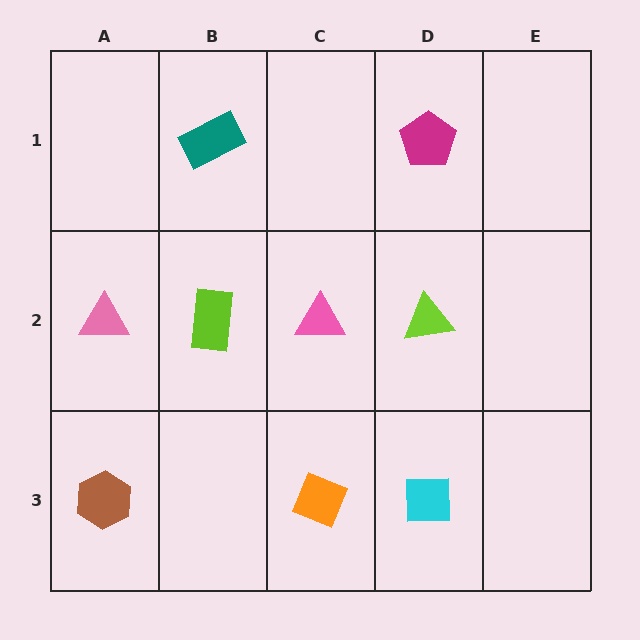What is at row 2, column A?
A pink triangle.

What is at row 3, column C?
An orange diamond.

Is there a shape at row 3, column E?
No, that cell is empty.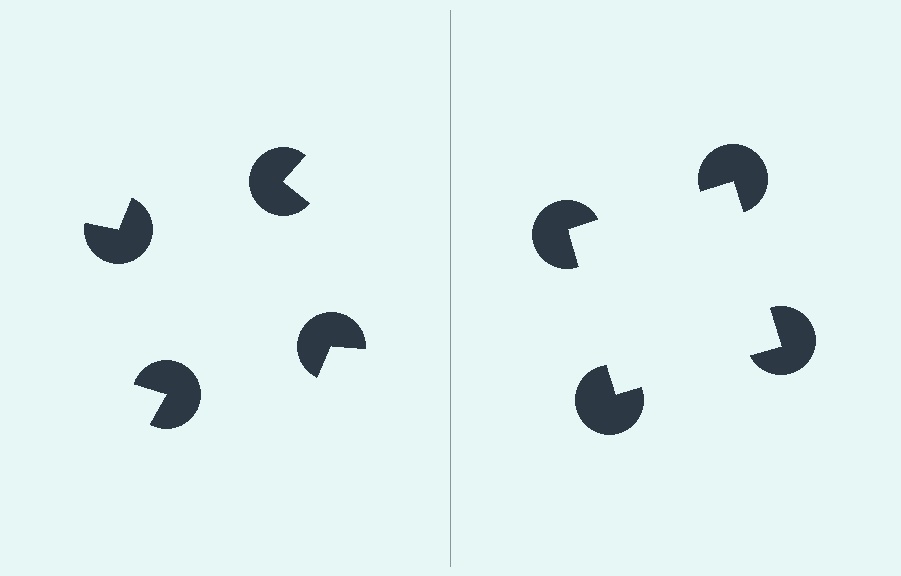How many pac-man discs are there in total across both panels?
8 — 4 on each side.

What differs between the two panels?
The pac-man discs are positioned identically on both sides; only the wedge orientations differ. On the right they align to a square; on the left they are misaligned.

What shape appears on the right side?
An illusory square.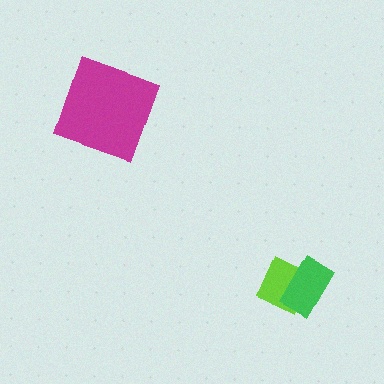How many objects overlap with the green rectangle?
1 object overlaps with the green rectangle.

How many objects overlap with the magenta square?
0 objects overlap with the magenta square.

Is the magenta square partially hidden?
No, no other shape covers it.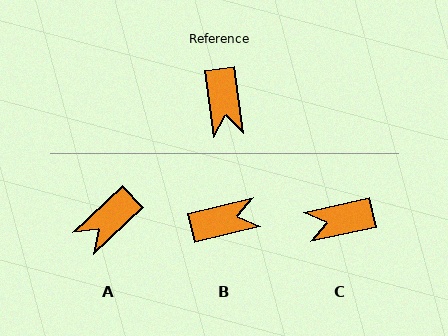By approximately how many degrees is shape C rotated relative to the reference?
Approximately 86 degrees clockwise.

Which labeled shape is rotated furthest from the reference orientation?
B, about 95 degrees away.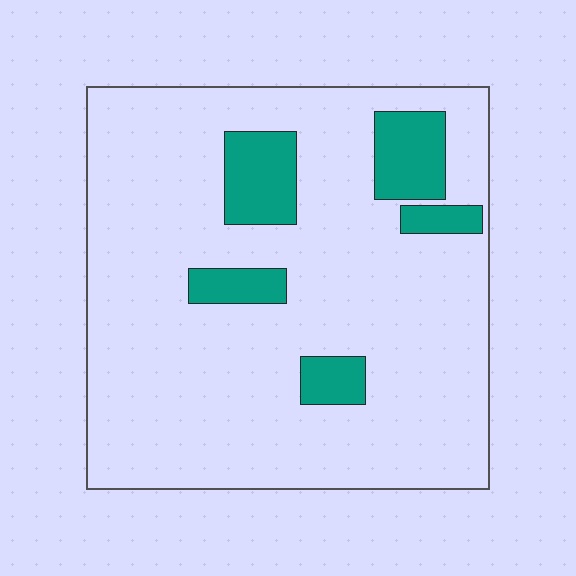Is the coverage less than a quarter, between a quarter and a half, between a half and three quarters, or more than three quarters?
Less than a quarter.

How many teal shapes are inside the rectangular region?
5.